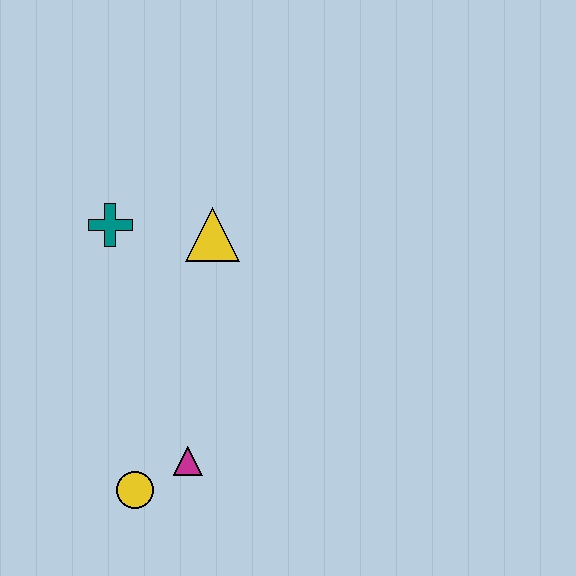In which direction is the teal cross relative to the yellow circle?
The teal cross is above the yellow circle.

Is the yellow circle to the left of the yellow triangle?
Yes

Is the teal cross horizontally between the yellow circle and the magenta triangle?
No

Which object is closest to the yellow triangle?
The teal cross is closest to the yellow triangle.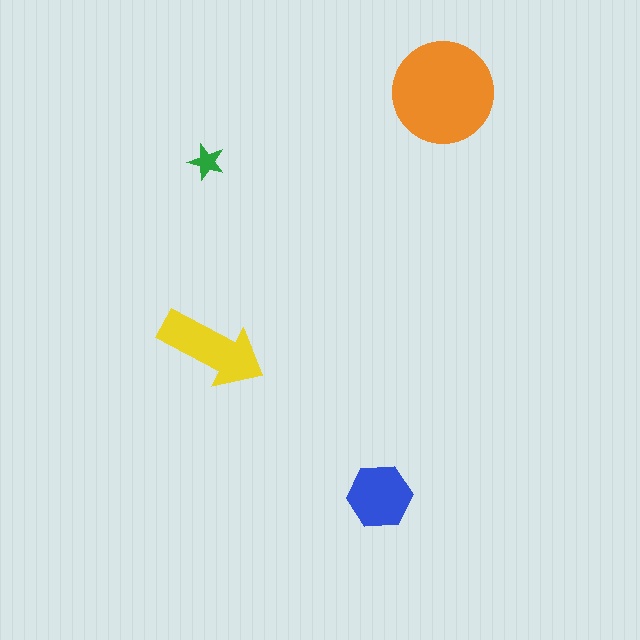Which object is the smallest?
The green star.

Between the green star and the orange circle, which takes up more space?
The orange circle.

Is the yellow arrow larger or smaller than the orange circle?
Smaller.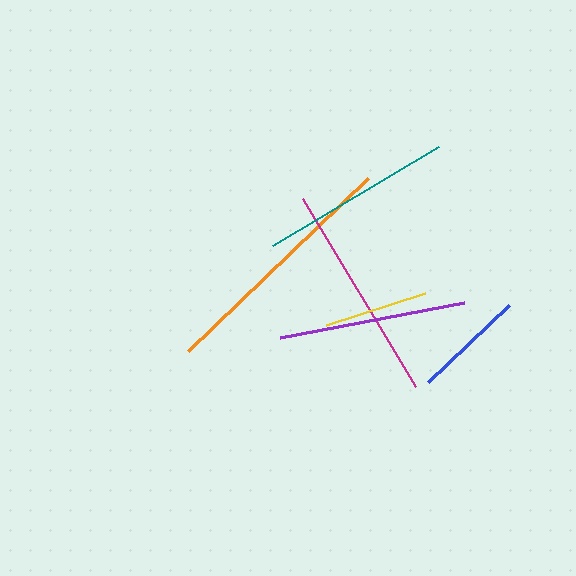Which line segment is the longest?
The orange line is the longest at approximately 249 pixels.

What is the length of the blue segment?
The blue segment is approximately 112 pixels long.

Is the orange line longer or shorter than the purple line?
The orange line is longer than the purple line.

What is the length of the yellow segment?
The yellow segment is approximately 105 pixels long.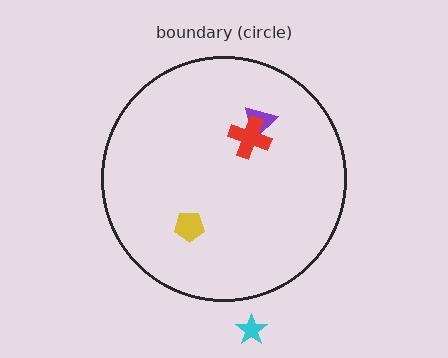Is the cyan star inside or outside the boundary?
Outside.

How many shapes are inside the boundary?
3 inside, 1 outside.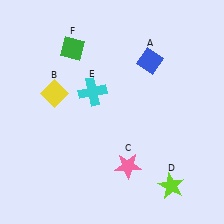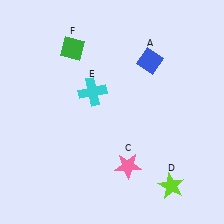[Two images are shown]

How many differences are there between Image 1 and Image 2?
There is 1 difference between the two images.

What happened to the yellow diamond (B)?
The yellow diamond (B) was removed in Image 2. It was in the top-left area of Image 1.